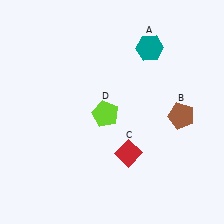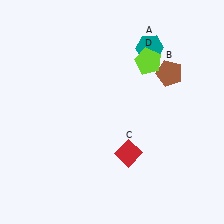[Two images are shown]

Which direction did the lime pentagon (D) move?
The lime pentagon (D) moved up.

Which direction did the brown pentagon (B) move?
The brown pentagon (B) moved up.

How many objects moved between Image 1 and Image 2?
2 objects moved between the two images.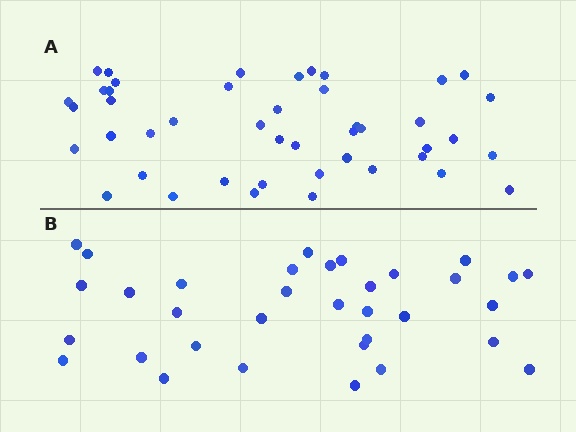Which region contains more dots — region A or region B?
Region A (the top region) has more dots.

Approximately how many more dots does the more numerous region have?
Region A has roughly 12 or so more dots than region B.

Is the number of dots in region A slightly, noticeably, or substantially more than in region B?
Region A has noticeably more, but not dramatically so. The ratio is roughly 1.3 to 1.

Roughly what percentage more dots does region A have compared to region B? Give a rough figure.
About 30% more.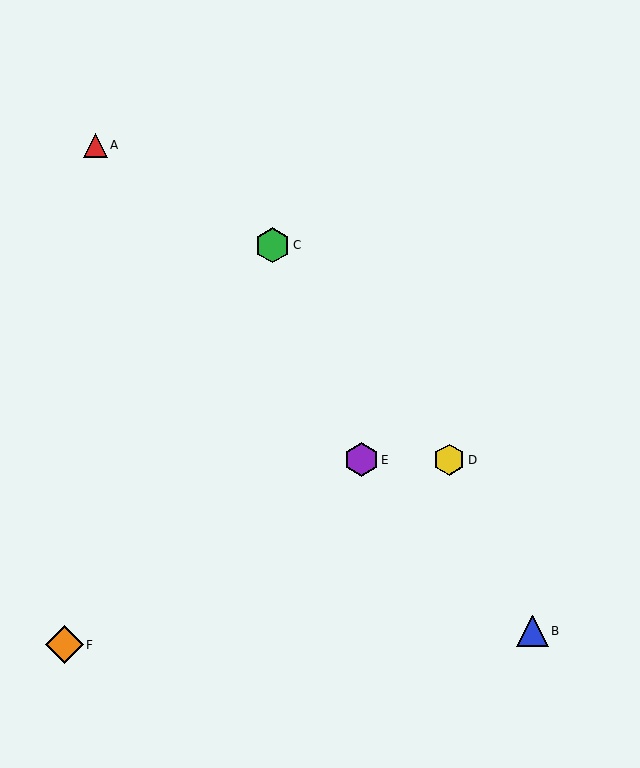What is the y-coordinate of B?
Object B is at y≈631.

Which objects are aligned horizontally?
Objects D, E are aligned horizontally.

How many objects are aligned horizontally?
2 objects (D, E) are aligned horizontally.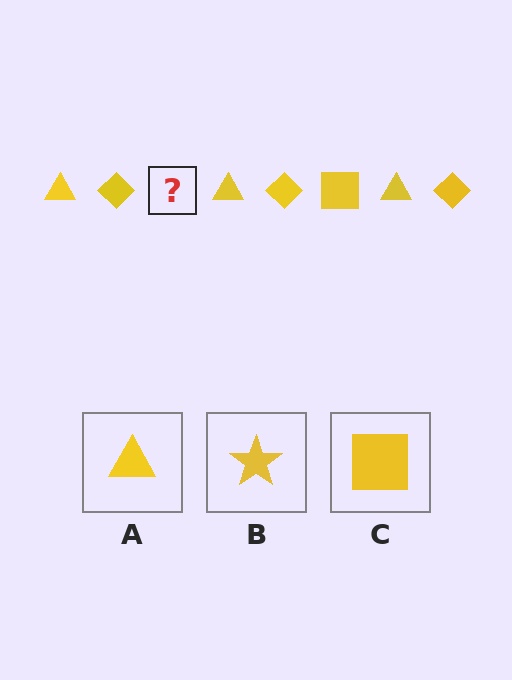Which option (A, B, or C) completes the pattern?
C.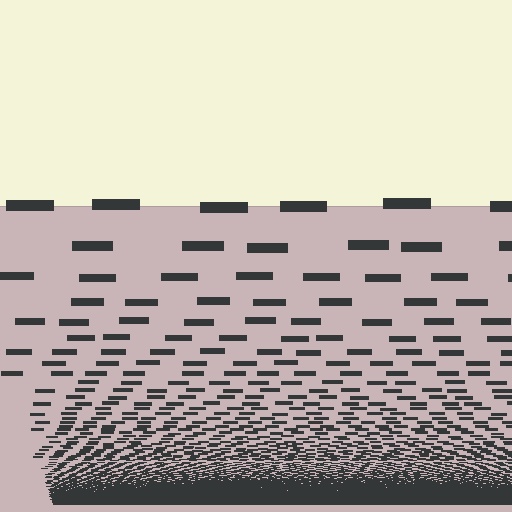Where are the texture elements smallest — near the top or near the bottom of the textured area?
Near the bottom.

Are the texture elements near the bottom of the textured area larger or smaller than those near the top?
Smaller. The gradient is inverted — elements near the bottom are smaller and denser.